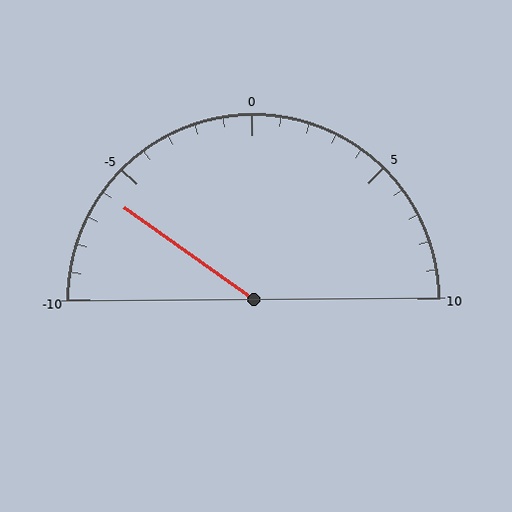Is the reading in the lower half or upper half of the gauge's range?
The reading is in the lower half of the range (-10 to 10).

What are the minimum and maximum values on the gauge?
The gauge ranges from -10 to 10.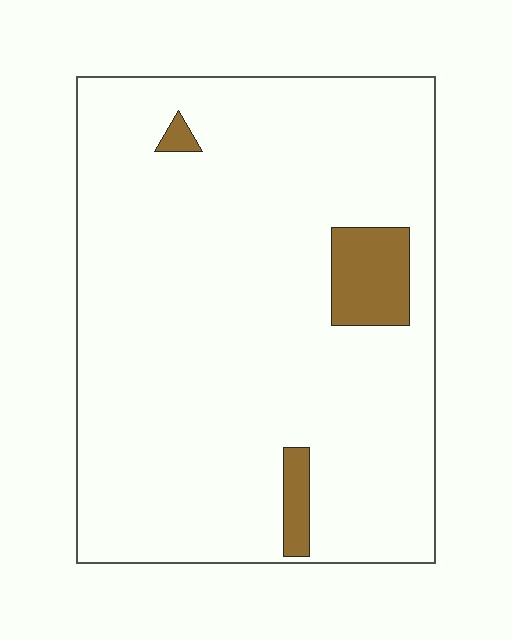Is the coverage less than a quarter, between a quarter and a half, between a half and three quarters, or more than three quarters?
Less than a quarter.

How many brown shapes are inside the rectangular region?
3.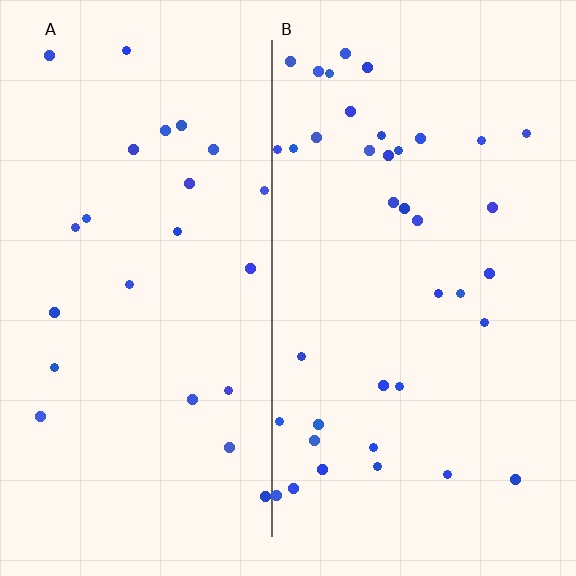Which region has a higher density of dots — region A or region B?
B (the right).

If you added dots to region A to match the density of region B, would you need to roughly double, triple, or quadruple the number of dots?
Approximately double.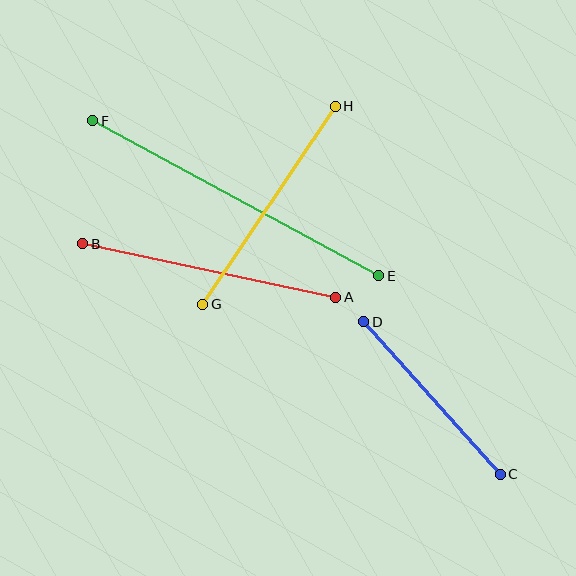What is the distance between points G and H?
The distance is approximately 238 pixels.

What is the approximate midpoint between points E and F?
The midpoint is at approximately (236, 198) pixels.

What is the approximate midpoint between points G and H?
The midpoint is at approximately (269, 205) pixels.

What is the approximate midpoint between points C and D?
The midpoint is at approximately (432, 398) pixels.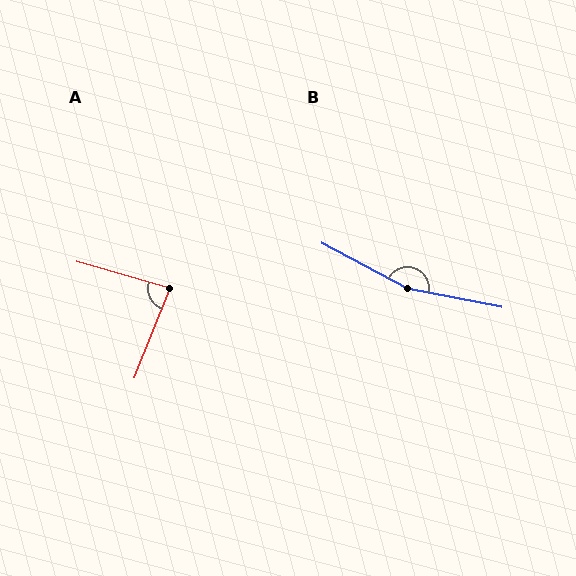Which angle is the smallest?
A, at approximately 84 degrees.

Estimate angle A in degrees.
Approximately 84 degrees.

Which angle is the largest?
B, at approximately 163 degrees.